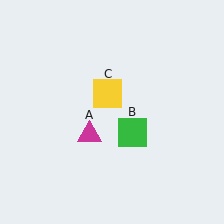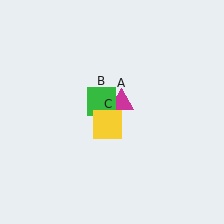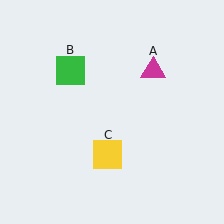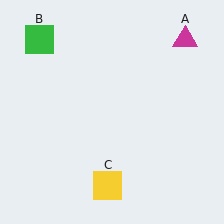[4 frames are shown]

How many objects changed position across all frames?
3 objects changed position: magenta triangle (object A), green square (object B), yellow square (object C).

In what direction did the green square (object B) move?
The green square (object B) moved up and to the left.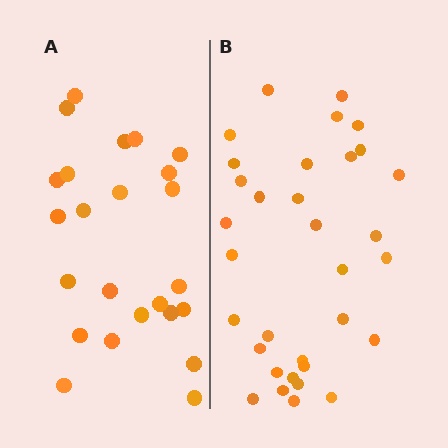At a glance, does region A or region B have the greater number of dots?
Region B (the right region) has more dots.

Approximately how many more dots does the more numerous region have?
Region B has roughly 8 or so more dots than region A.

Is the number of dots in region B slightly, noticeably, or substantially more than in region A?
Region B has noticeably more, but not dramatically so. The ratio is roughly 1.4 to 1.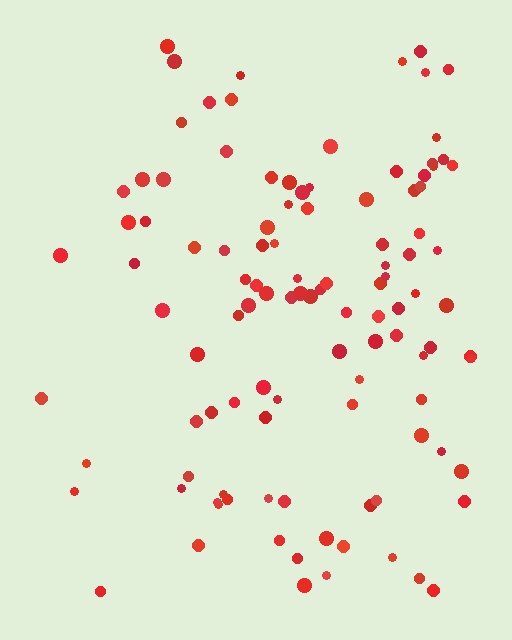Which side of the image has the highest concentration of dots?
The right.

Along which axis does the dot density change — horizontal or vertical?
Horizontal.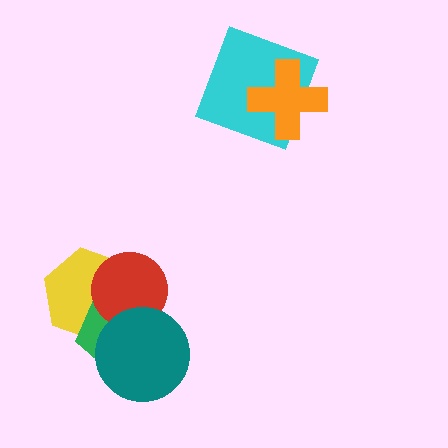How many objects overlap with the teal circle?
3 objects overlap with the teal circle.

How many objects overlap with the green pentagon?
3 objects overlap with the green pentagon.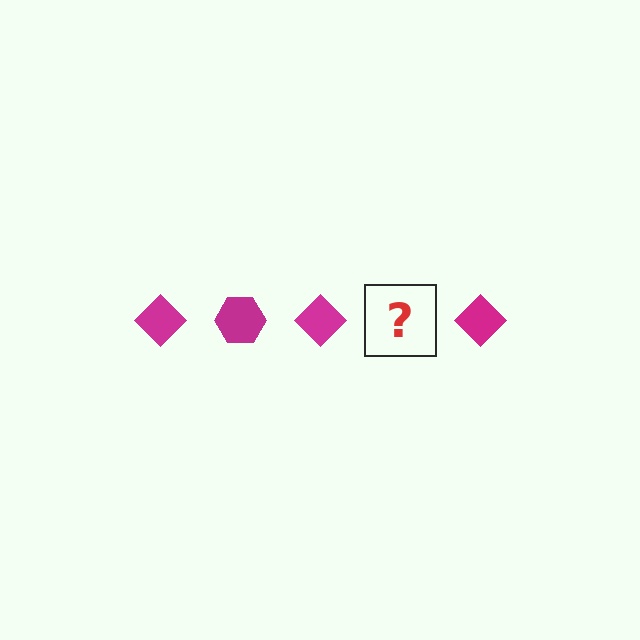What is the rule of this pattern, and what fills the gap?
The rule is that the pattern cycles through diamond, hexagon shapes in magenta. The gap should be filled with a magenta hexagon.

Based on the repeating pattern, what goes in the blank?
The blank should be a magenta hexagon.